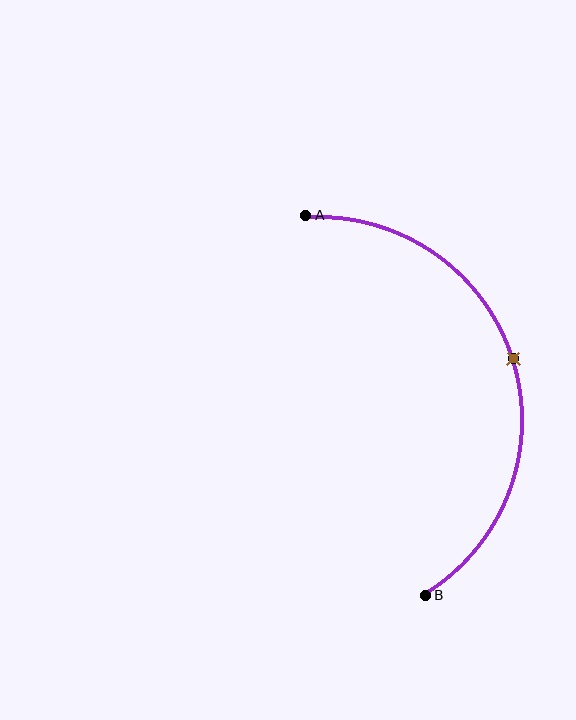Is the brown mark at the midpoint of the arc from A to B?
Yes. The brown mark lies on the arc at equal arc-length from both A and B — it is the arc midpoint.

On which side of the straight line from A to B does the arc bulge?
The arc bulges to the right of the straight line connecting A and B.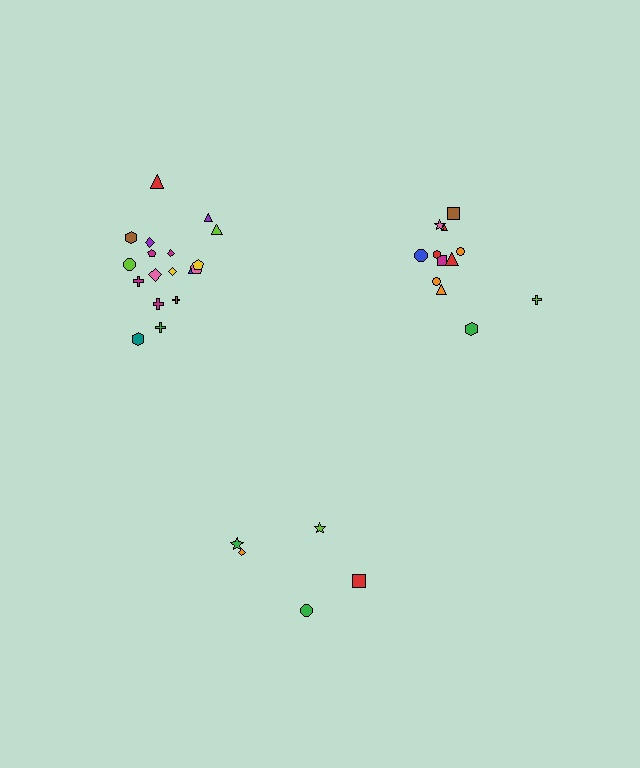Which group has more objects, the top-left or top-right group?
The top-left group.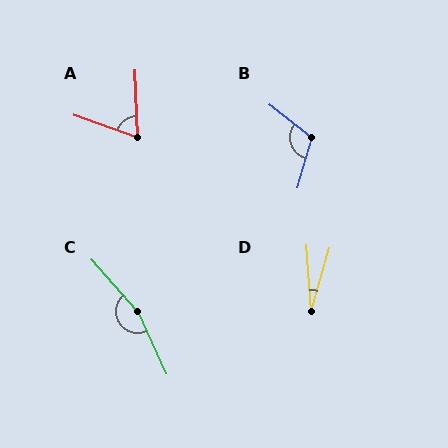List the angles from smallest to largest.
D (20°), A (69°), B (112°), C (163°).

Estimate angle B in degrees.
Approximately 112 degrees.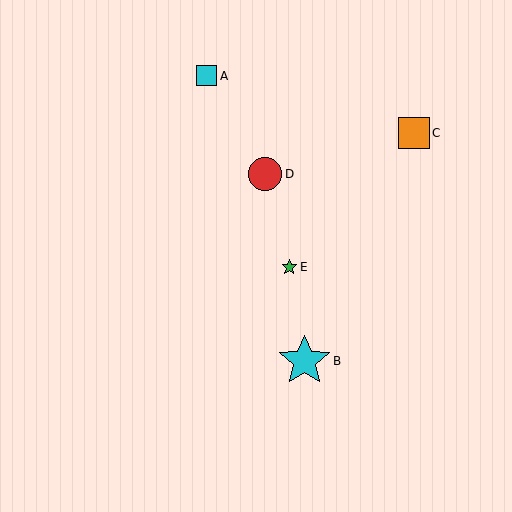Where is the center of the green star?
The center of the green star is at (289, 267).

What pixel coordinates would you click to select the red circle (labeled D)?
Click at (265, 174) to select the red circle D.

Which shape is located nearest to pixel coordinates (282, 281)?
The green star (labeled E) at (289, 267) is nearest to that location.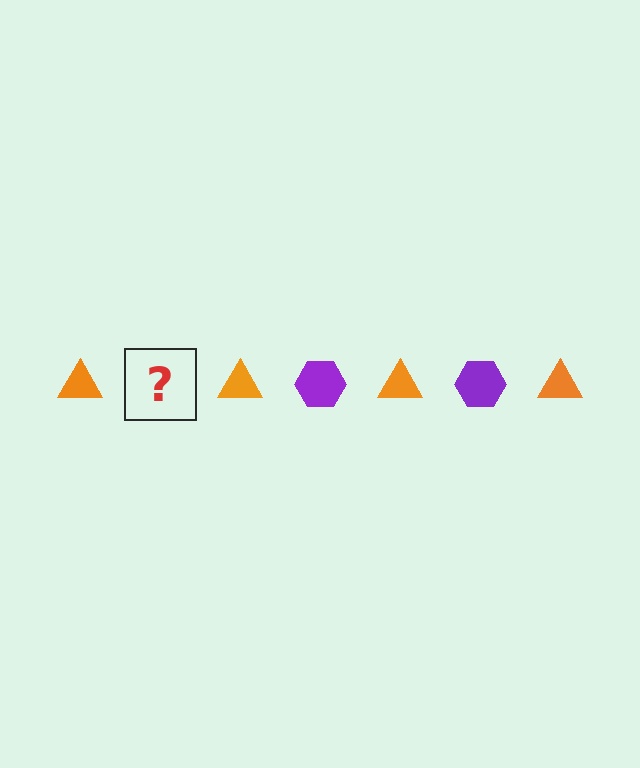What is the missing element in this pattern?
The missing element is a purple hexagon.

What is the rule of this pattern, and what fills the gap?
The rule is that the pattern alternates between orange triangle and purple hexagon. The gap should be filled with a purple hexagon.